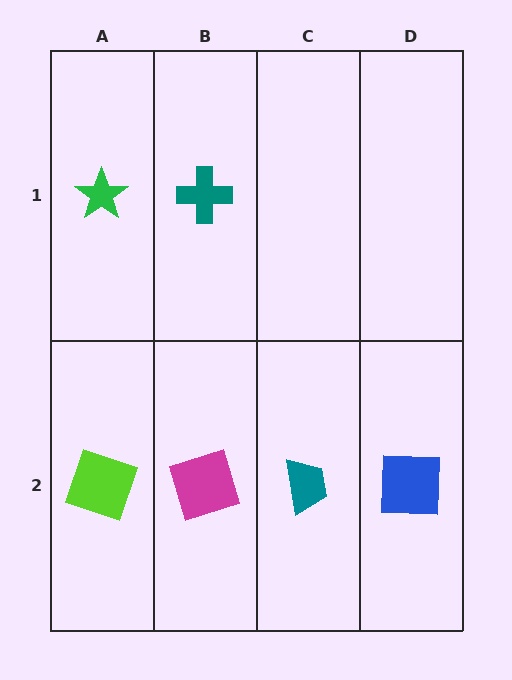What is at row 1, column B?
A teal cross.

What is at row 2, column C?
A teal trapezoid.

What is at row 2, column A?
A lime square.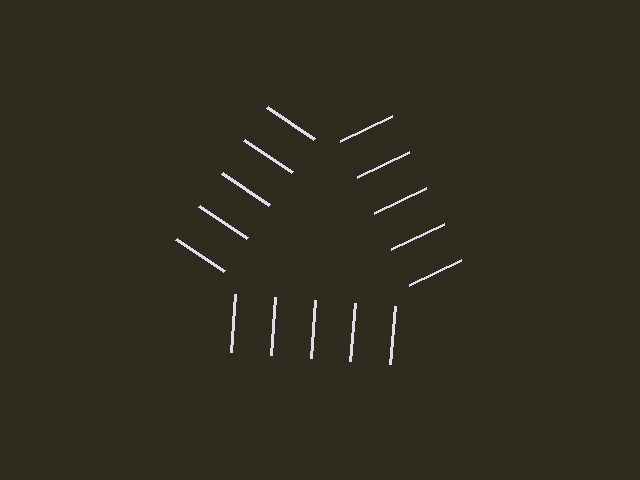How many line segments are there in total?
15 — 5 along each of the 3 edges.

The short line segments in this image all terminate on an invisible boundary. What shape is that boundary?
An illusory triangle — the line segments terminate on its edges but no continuous stroke is drawn.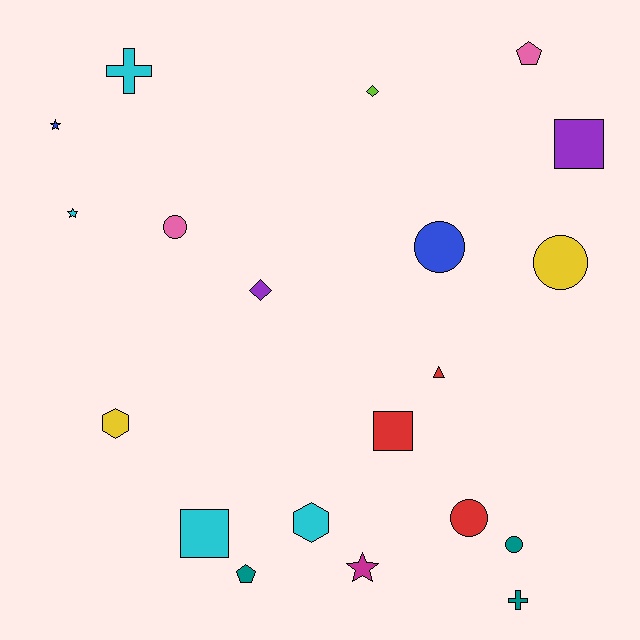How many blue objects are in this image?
There are 2 blue objects.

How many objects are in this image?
There are 20 objects.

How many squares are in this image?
There are 3 squares.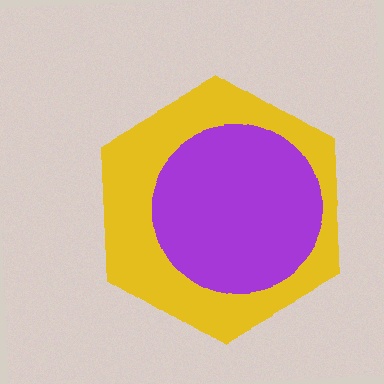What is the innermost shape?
The purple circle.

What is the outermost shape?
The yellow hexagon.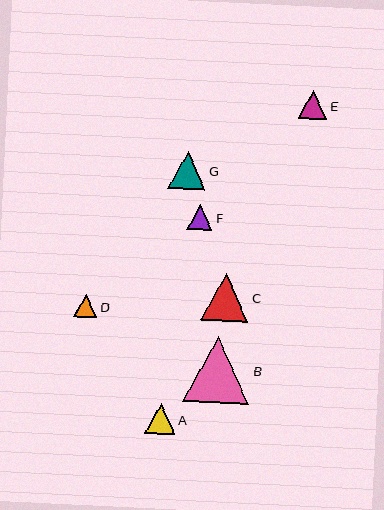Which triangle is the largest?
Triangle B is the largest with a size of approximately 66 pixels.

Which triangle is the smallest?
Triangle D is the smallest with a size of approximately 23 pixels.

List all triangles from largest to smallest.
From largest to smallest: B, C, G, A, E, F, D.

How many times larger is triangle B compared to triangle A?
Triangle B is approximately 2.2 times the size of triangle A.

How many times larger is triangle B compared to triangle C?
Triangle B is approximately 1.4 times the size of triangle C.